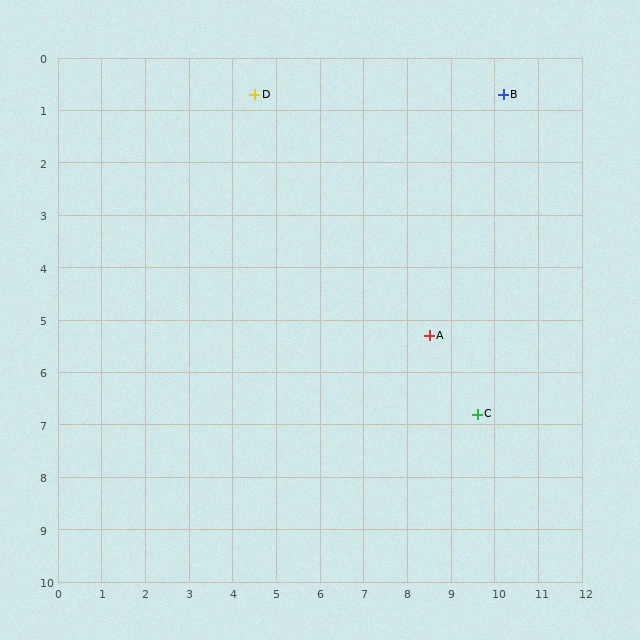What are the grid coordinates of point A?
Point A is at approximately (8.5, 5.3).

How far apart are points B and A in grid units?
Points B and A are about 4.9 grid units apart.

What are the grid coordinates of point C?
Point C is at approximately (9.6, 6.8).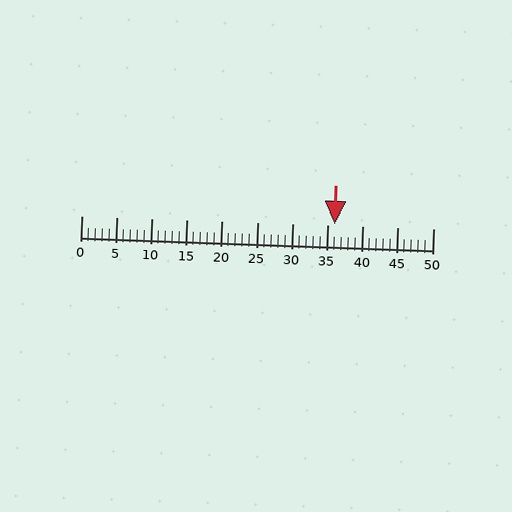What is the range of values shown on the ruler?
The ruler shows values from 0 to 50.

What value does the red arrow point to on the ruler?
The red arrow points to approximately 36.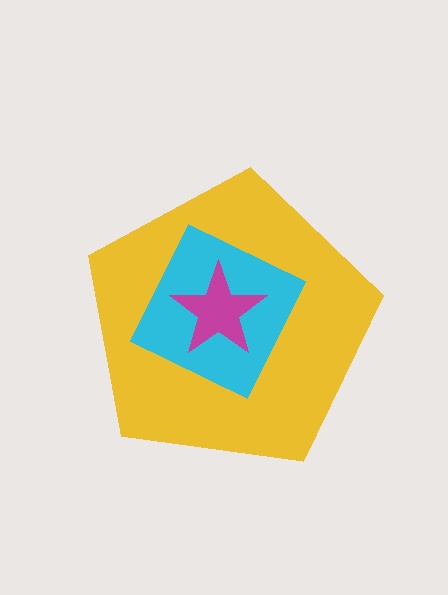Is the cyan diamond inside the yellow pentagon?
Yes.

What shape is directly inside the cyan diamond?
The magenta star.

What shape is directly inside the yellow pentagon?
The cyan diamond.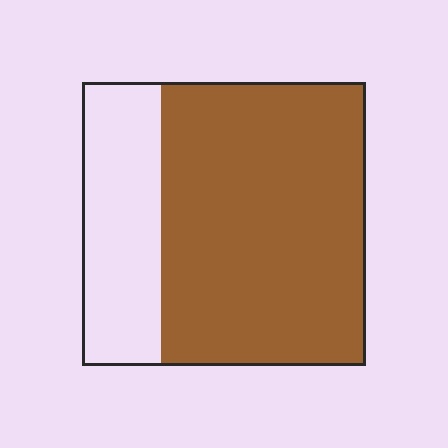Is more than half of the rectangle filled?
Yes.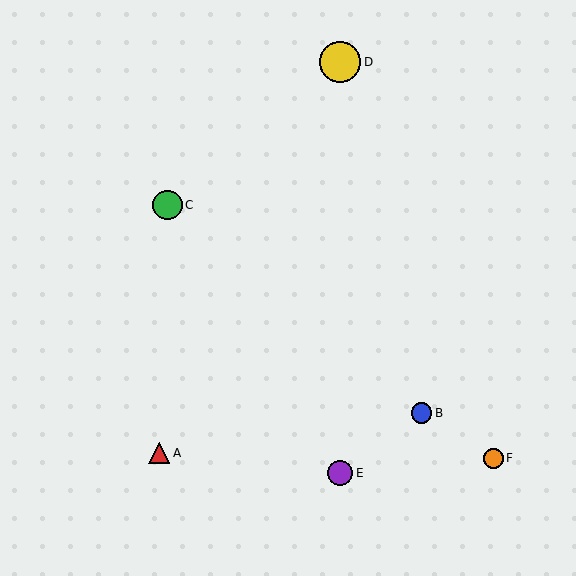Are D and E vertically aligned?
Yes, both are at x≈340.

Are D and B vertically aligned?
No, D is at x≈340 and B is at x≈421.